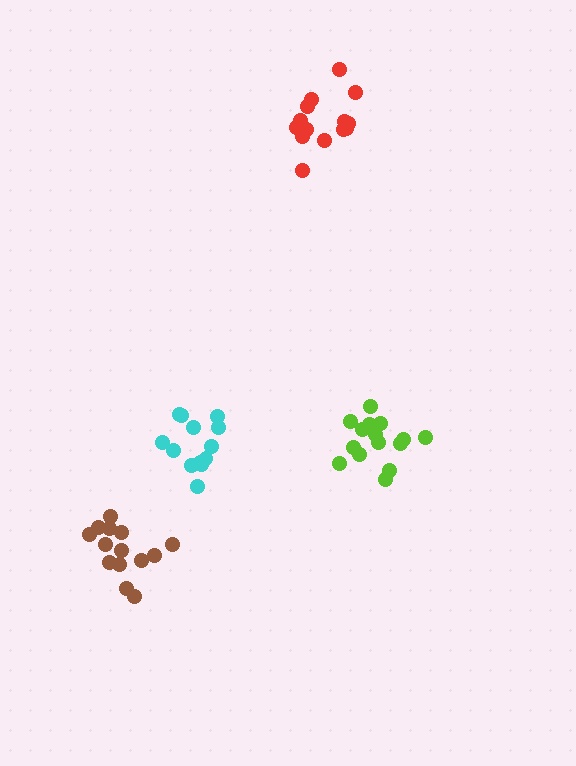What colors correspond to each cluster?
The clusters are colored: lime, cyan, brown, red.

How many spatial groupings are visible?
There are 4 spatial groupings.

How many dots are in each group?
Group 1: 15 dots, Group 2: 13 dots, Group 3: 14 dots, Group 4: 14 dots (56 total).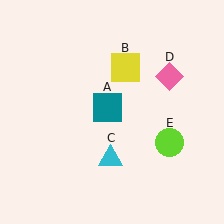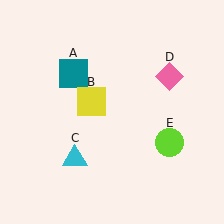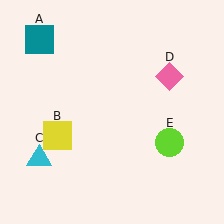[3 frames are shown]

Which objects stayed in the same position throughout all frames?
Pink diamond (object D) and lime circle (object E) remained stationary.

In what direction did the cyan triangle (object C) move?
The cyan triangle (object C) moved left.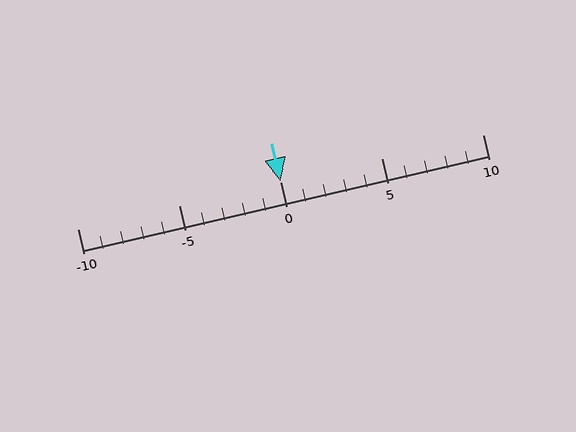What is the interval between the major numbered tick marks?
The major tick marks are spaced 5 units apart.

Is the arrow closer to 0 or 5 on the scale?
The arrow is closer to 0.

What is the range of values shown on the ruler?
The ruler shows values from -10 to 10.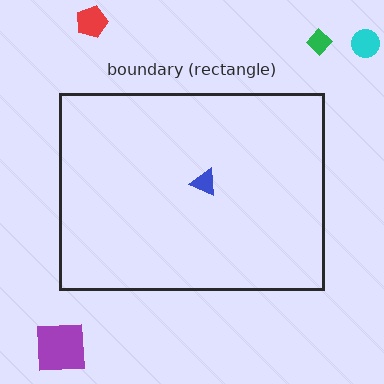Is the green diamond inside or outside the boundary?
Outside.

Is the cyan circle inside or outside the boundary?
Outside.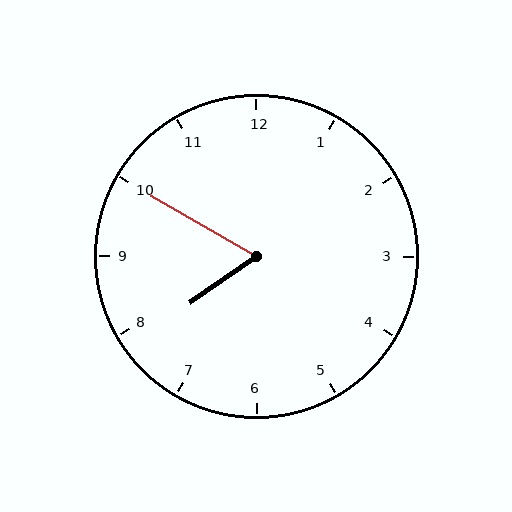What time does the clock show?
7:50.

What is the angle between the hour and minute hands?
Approximately 65 degrees.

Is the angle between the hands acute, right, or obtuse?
It is acute.